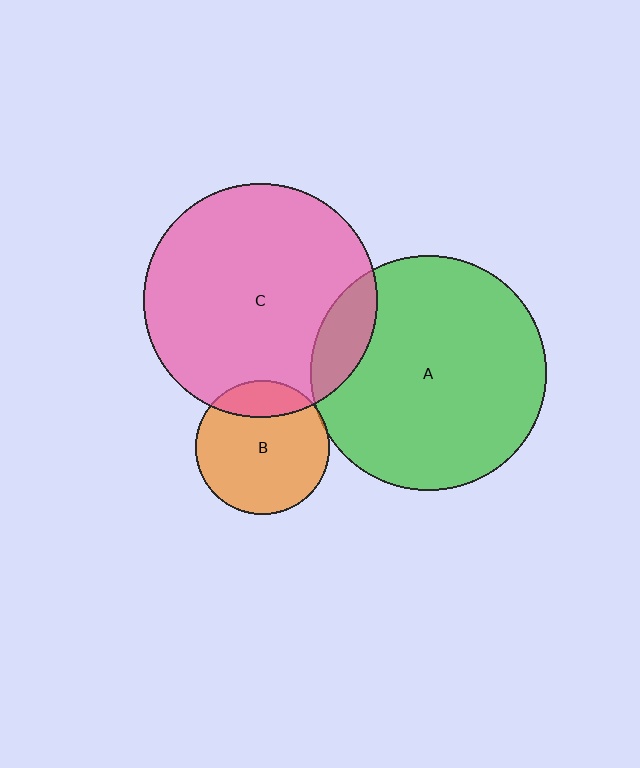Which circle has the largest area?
Circle A (green).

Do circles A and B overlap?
Yes.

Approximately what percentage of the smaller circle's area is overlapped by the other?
Approximately 5%.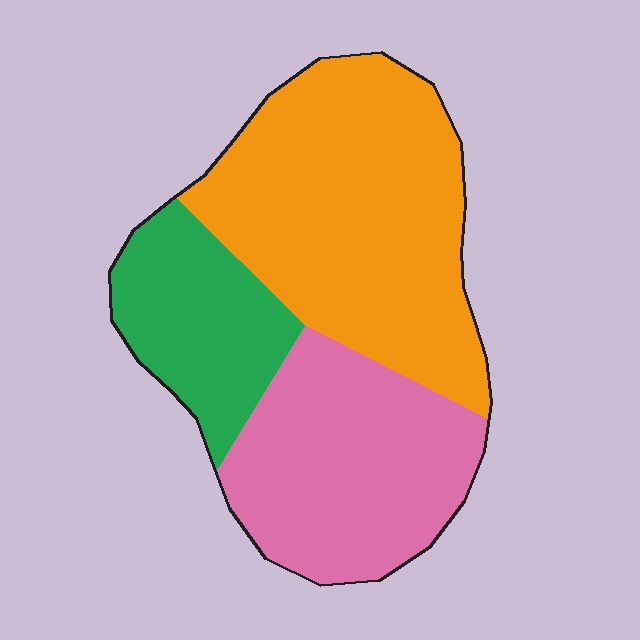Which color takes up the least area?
Green, at roughly 20%.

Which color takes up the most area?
Orange, at roughly 45%.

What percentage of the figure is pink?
Pink takes up between a sixth and a third of the figure.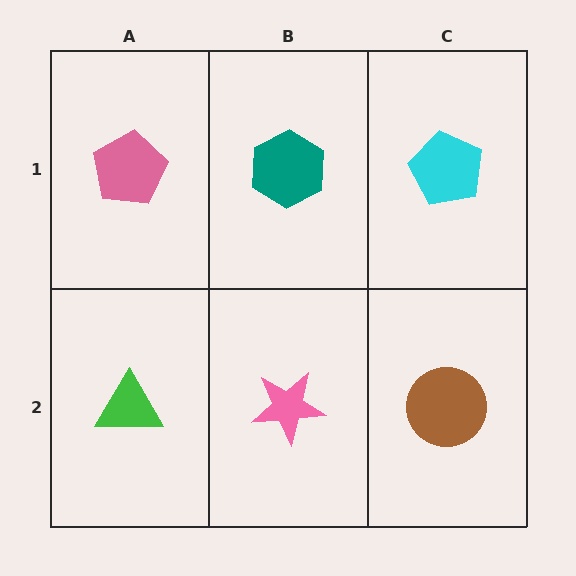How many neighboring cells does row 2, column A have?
2.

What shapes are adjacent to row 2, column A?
A pink pentagon (row 1, column A), a pink star (row 2, column B).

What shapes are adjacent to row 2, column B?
A teal hexagon (row 1, column B), a green triangle (row 2, column A), a brown circle (row 2, column C).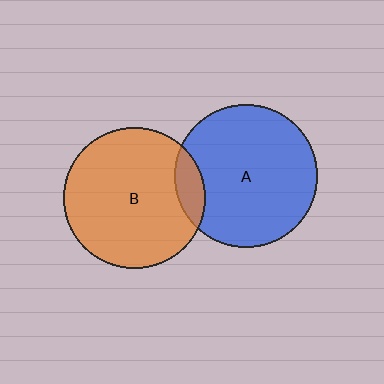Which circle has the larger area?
Circle A (blue).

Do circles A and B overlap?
Yes.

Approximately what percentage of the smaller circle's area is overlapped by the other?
Approximately 10%.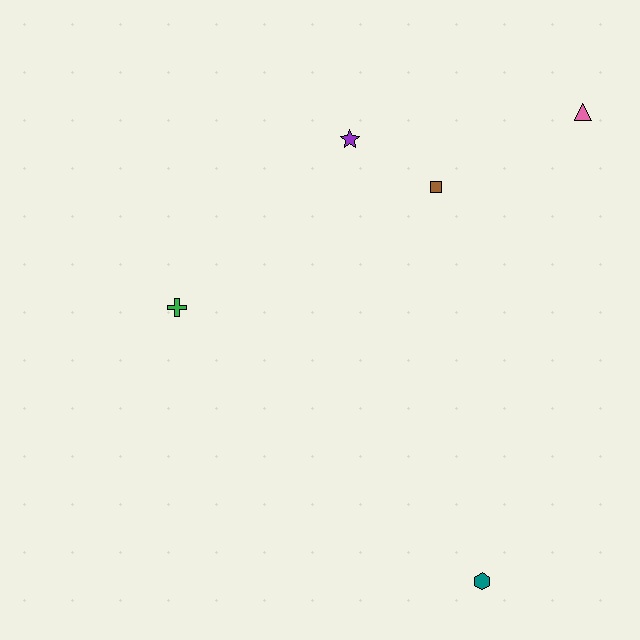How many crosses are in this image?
There is 1 cross.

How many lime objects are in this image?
There are no lime objects.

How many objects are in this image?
There are 5 objects.